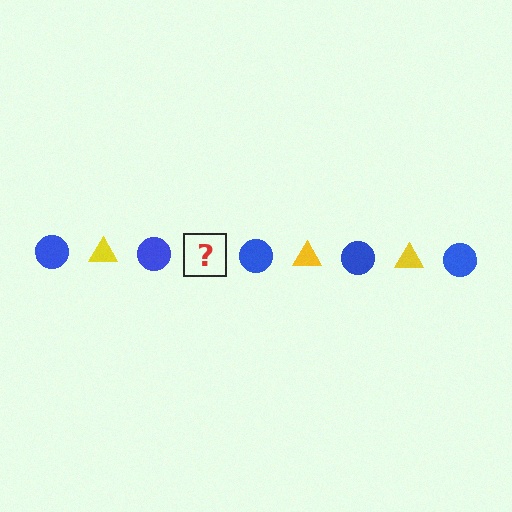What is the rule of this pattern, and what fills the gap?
The rule is that the pattern alternates between blue circle and yellow triangle. The gap should be filled with a yellow triangle.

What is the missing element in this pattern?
The missing element is a yellow triangle.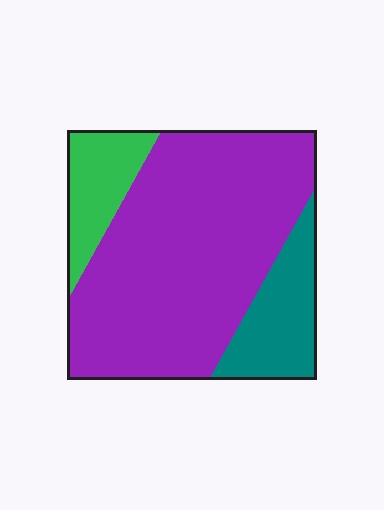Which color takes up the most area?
Purple, at roughly 70%.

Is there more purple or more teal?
Purple.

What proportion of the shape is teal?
Teal covers around 15% of the shape.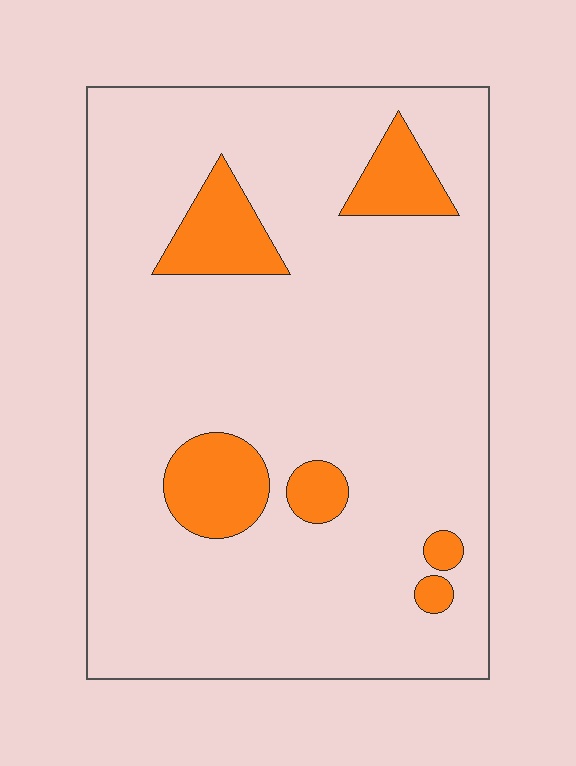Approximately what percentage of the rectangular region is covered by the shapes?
Approximately 10%.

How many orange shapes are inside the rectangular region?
6.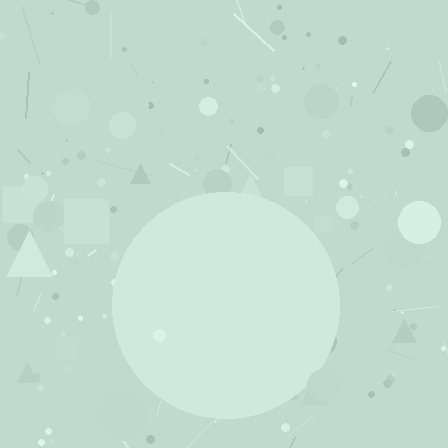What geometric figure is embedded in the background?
A circle is embedded in the background.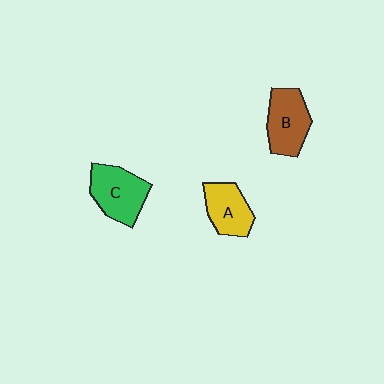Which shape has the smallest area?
Shape A (yellow).